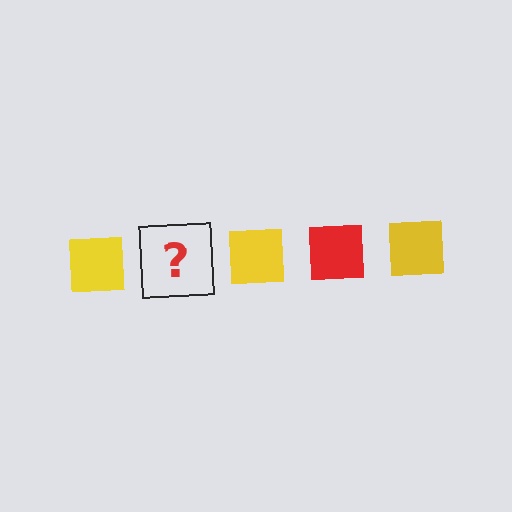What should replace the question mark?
The question mark should be replaced with a red square.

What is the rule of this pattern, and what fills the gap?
The rule is that the pattern cycles through yellow, red squares. The gap should be filled with a red square.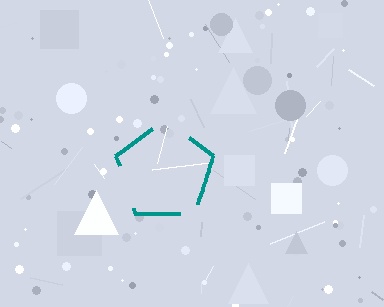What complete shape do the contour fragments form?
The contour fragments form a pentagon.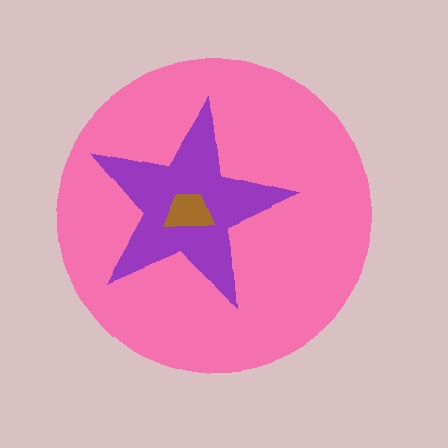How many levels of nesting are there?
3.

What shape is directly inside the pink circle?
The purple star.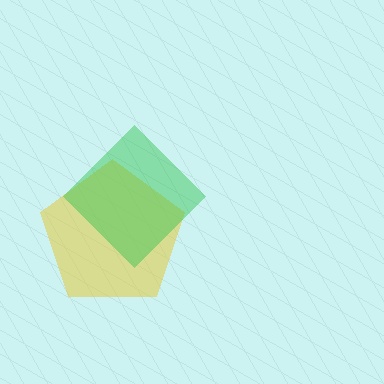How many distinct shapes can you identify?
There are 2 distinct shapes: a yellow pentagon, a green diamond.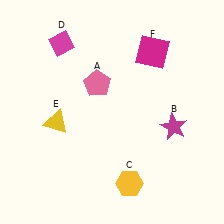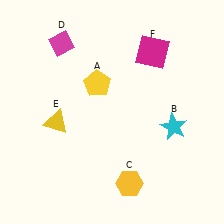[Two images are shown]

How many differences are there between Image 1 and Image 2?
There are 2 differences between the two images.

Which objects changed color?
A changed from pink to yellow. B changed from magenta to cyan.